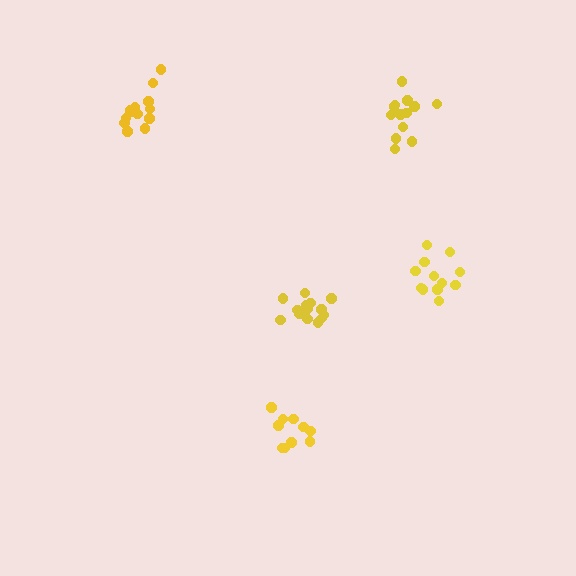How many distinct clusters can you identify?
There are 5 distinct clusters.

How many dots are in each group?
Group 1: 16 dots, Group 2: 11 dots, Group 3: 13 dots, Group 4: 13 dots, Group 5: 13 dots (66 total).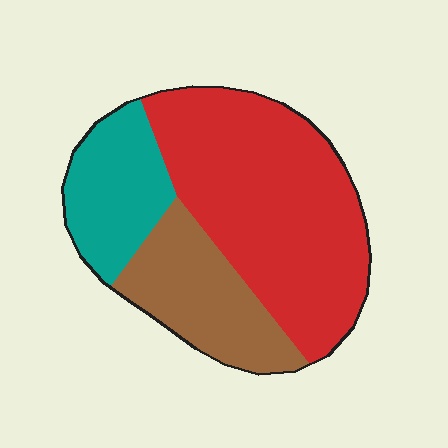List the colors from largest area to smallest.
From largest to smallest: red, brown, teal.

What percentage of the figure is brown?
Brown takes up between a sixth and a third of the figure.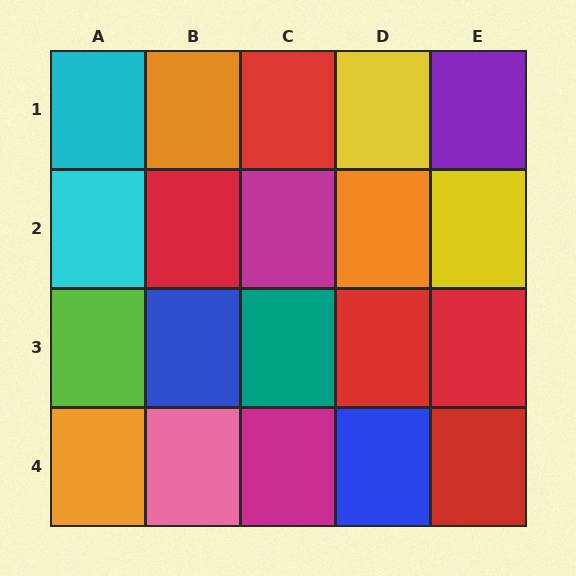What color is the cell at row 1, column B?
Orange.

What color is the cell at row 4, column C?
Magenta.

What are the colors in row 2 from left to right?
Cyan, red, magenta, orange, yellow.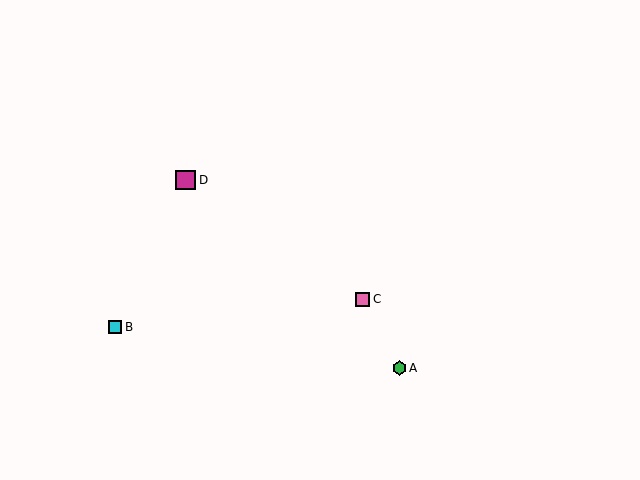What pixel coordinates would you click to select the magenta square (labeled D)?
Click at (186, 180) to select the magenta square D.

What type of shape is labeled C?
Shape C is a pink square.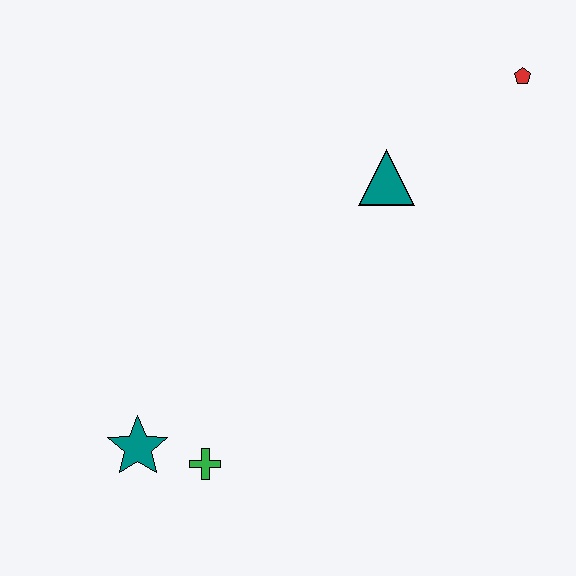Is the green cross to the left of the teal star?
No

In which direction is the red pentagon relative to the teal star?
The red pentagon is to the right of the teal star.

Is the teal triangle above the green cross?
Yes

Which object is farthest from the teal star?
The red pentagon is farthest from the teal star.